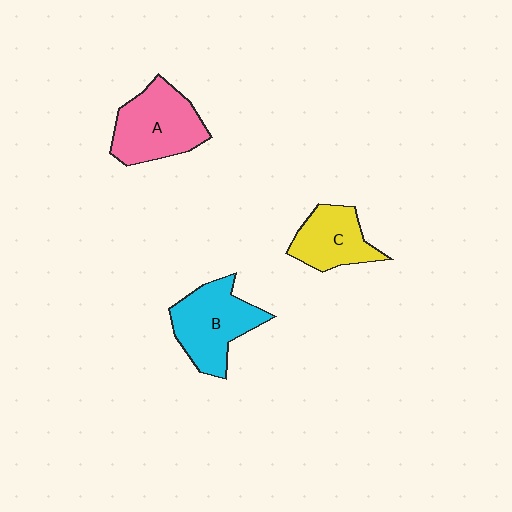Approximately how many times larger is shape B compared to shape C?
Approximately 1.4 times.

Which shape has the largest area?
Shape A (pink).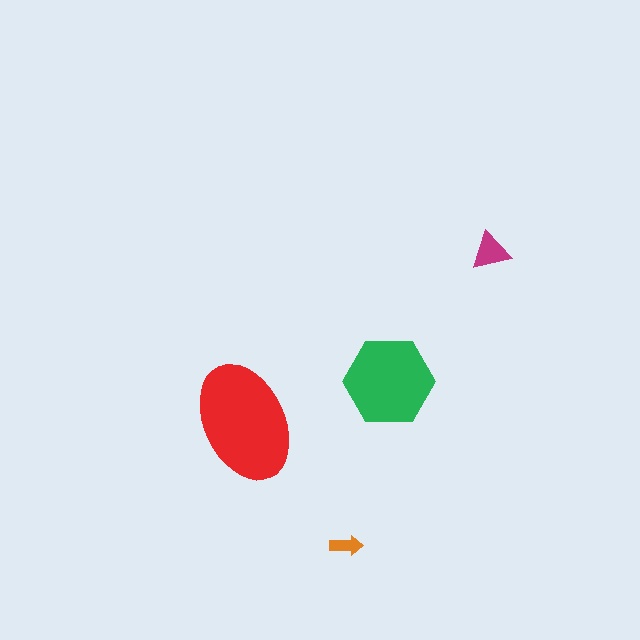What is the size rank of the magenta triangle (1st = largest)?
3rd.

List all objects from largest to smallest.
The red ellipse, the green hexagon, the magenta triangle, the orange arrow.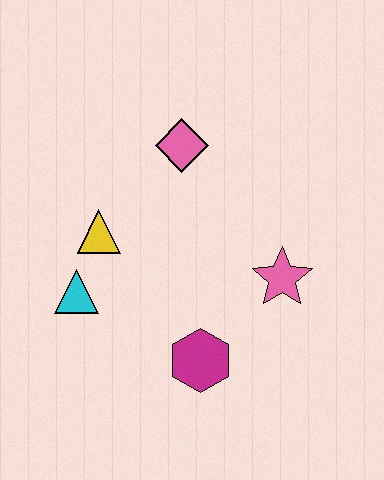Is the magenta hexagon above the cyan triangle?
No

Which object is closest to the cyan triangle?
The yellow triangle is closest to the cyan triangle.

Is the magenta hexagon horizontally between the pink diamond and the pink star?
Yes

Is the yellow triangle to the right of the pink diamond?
No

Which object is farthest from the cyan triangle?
The pink star is farthest from the cyan triangle.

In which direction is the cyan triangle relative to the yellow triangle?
The cyan triangle is below the yellow triangle.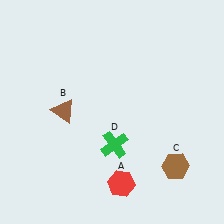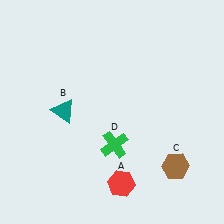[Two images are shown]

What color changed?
The triangle (B) changed from brown in Image 1 to teal in Image 2.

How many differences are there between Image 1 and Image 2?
There is 1 difference between the two images.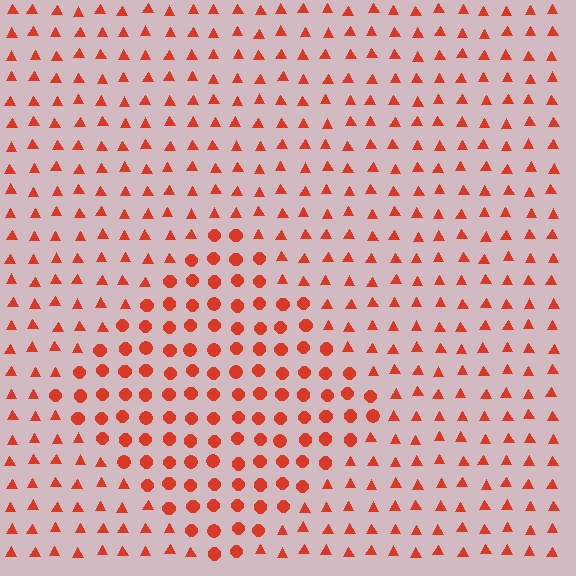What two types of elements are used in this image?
The image uses circles inside the diamond region and triangles outside it.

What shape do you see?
I see a diamond.